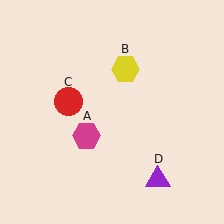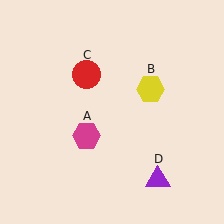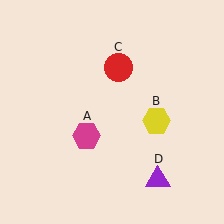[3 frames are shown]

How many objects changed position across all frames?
2 objects changed position: yellow hexagon (object B), red circle (object C).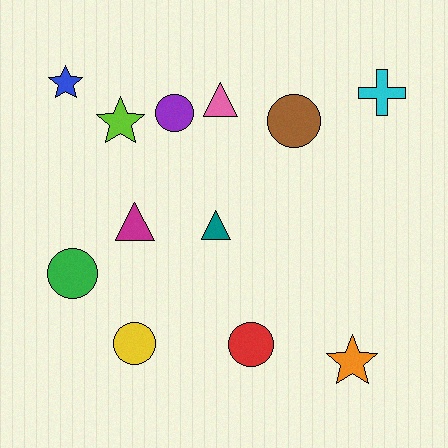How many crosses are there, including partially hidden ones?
There is 1 cross.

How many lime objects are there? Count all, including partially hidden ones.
There is 1 lime object.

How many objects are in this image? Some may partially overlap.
There are 12 objects.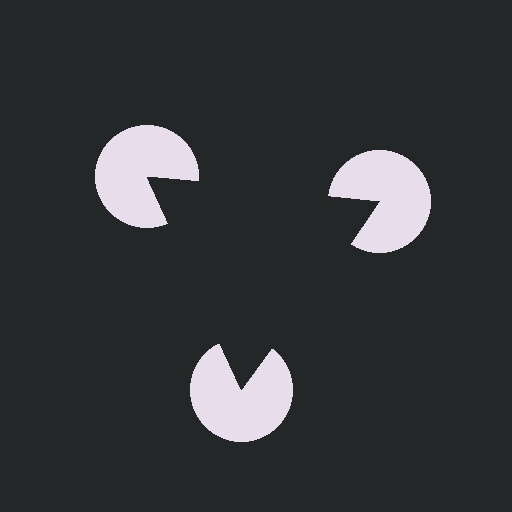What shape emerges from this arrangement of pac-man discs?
An illusory triangle — its edges are inferred from the aligned wedge cuts in the pac-man discs, not physically drawn.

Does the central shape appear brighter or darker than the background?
It typically appears slightly darker than the background, even though no actual brightness change is drawn.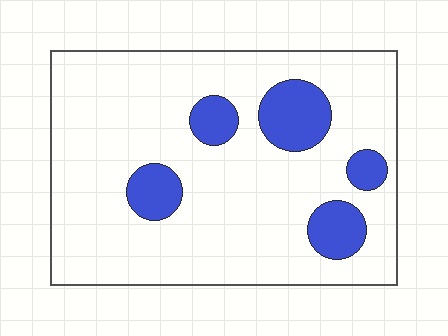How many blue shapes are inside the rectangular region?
5.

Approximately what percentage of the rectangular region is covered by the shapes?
Approximately 15%.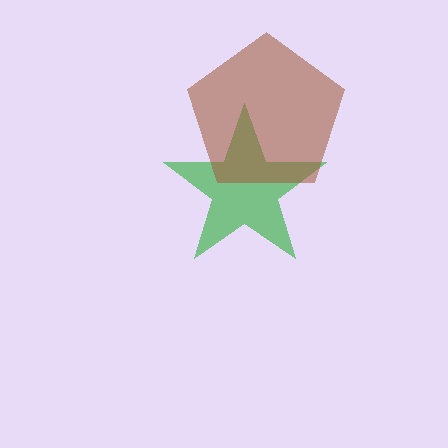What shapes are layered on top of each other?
The layered shapes are: a green star, a brown pentagon.